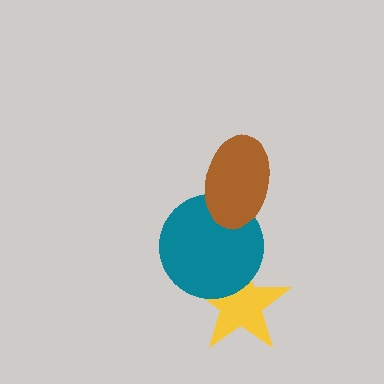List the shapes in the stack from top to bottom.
From top to bottom: the brown ellipse, the teal circle, the yellow star.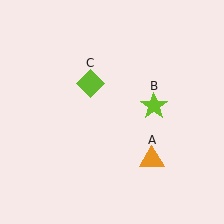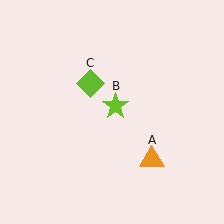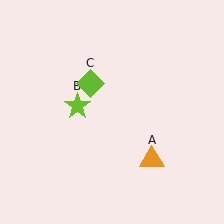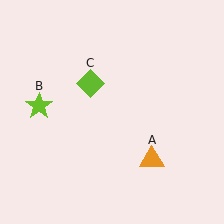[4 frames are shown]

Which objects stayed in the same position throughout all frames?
Orange triangle (object A) and lime diamond (object C) remained stationary.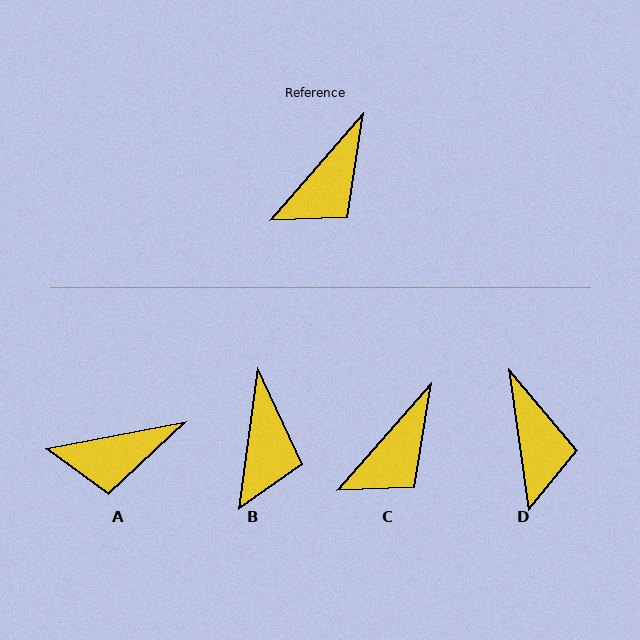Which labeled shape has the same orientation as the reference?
C.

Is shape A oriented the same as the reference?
No, it is off by about 38 degrees.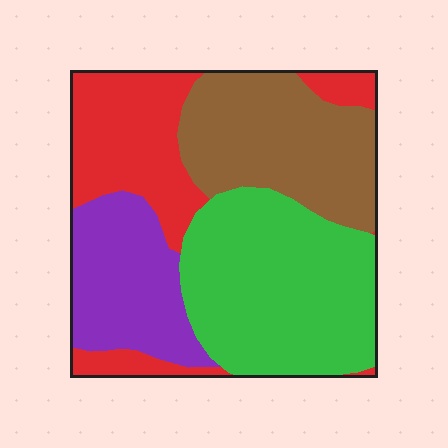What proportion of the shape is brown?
Brown takes up about one quarter (1/4) of the shape.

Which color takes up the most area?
Green, at roughly 35%.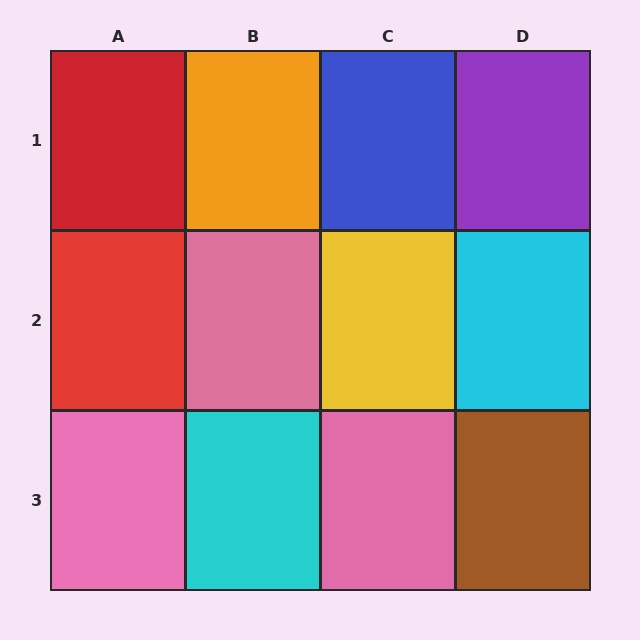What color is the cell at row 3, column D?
Brown.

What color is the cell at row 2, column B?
Pink.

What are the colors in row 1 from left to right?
Red, orange, blue, purple.